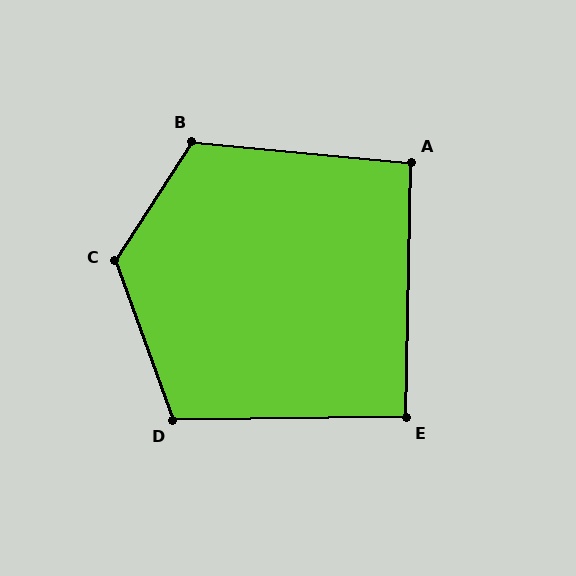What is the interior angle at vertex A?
Approximately 95 degrees (approximately right).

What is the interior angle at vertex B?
Approximately 117 degrees (obtuse).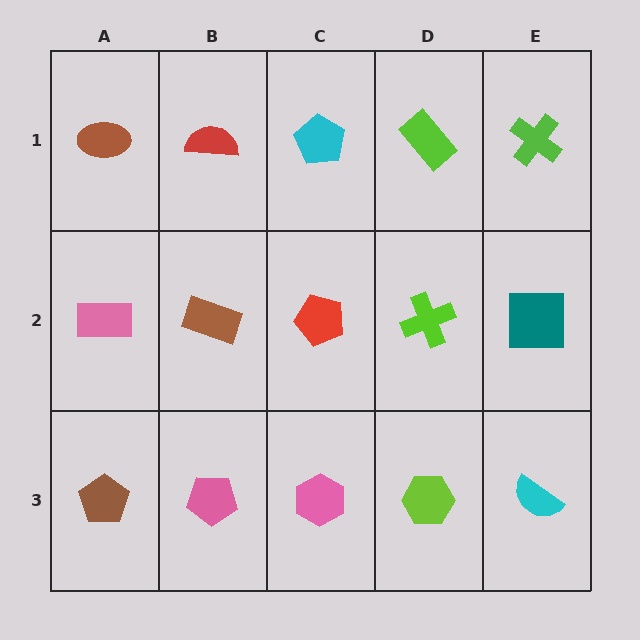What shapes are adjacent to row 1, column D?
A lime cross (row 2, column D), a cyan pentagon (row 1, column C), a lime cross (row 1, column E).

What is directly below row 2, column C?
A pink hexagon.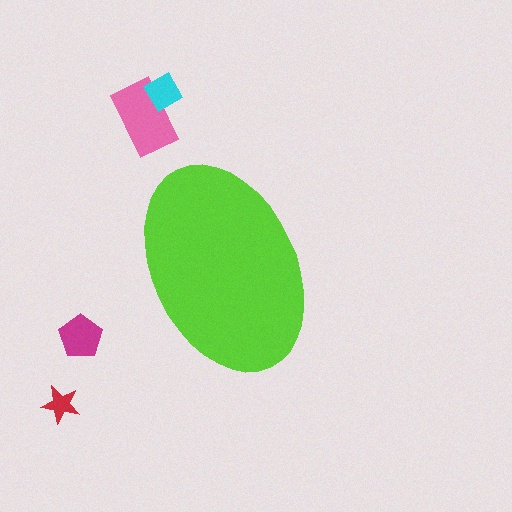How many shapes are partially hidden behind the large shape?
0 shapes are partially hidden.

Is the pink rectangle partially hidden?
No, the pink rectangle is fully visible.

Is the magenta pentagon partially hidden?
No, the magenta pentagon is fully visible.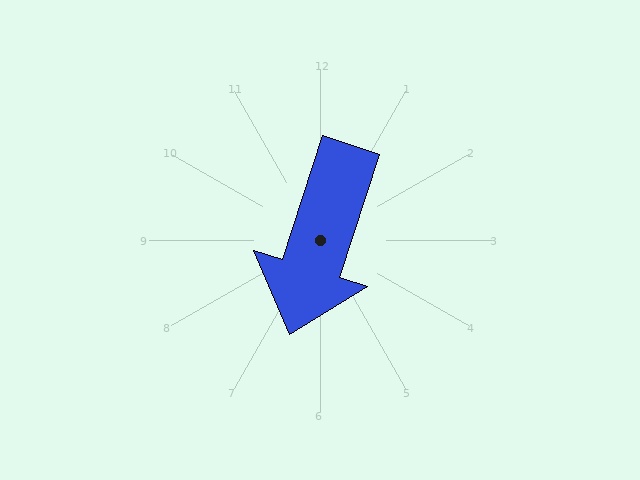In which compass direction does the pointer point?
South.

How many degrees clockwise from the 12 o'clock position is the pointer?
Approximately 198 degrees.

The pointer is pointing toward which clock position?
Roughly 7 o'clock.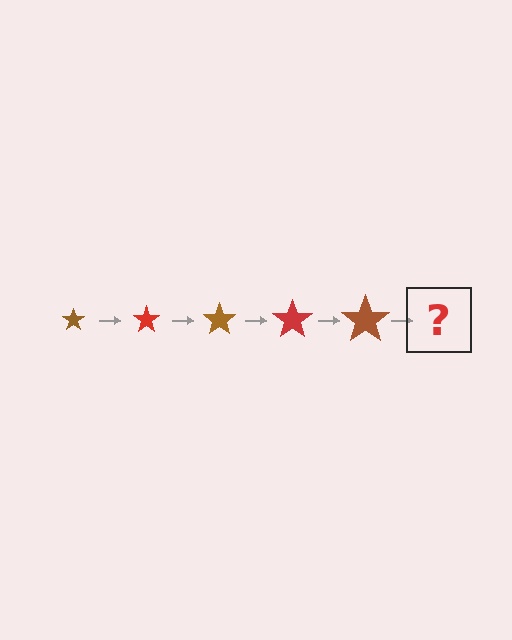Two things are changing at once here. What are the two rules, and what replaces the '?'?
The two rules are that the star grows larger each step and the color cycles through brown and red. The '?' should be a red star, larger than the previous one.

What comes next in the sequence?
The next element should be a red star, larger than the previous one.